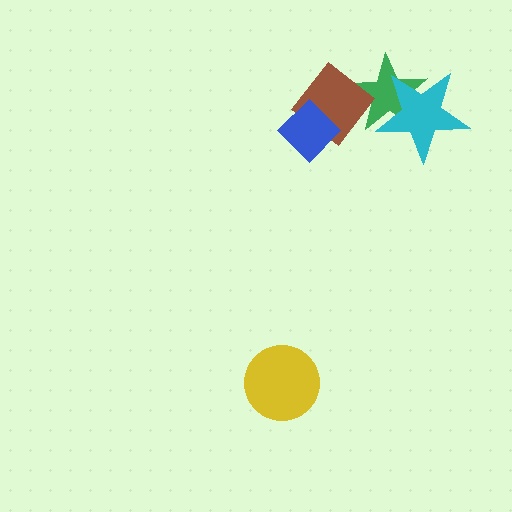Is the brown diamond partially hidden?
Yes, it is partially covered by another shape.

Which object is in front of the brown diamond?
The blue diamond is in front of the brown diamond.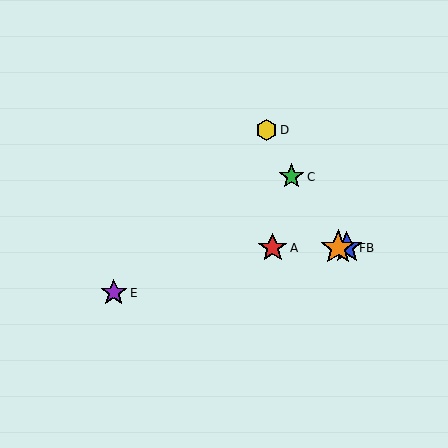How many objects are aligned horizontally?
3 objects (A, B, F) are aligned horizontally.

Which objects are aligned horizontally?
Objects A, B, F are aligned horizontally.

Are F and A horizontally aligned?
Yes, both are at y≈248.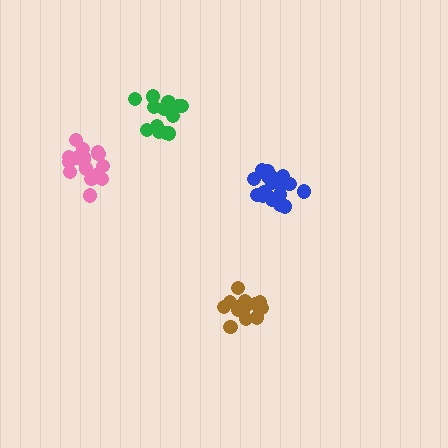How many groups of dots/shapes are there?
There are 4 groups.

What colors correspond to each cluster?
The clusters are colored: green, brown, blue, pink.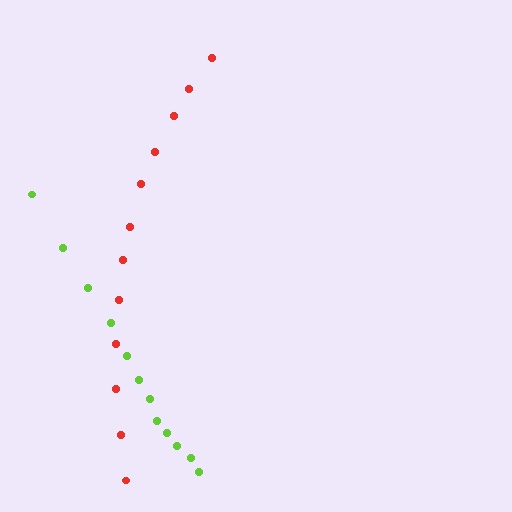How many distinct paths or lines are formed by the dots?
There are 2 distinct paths.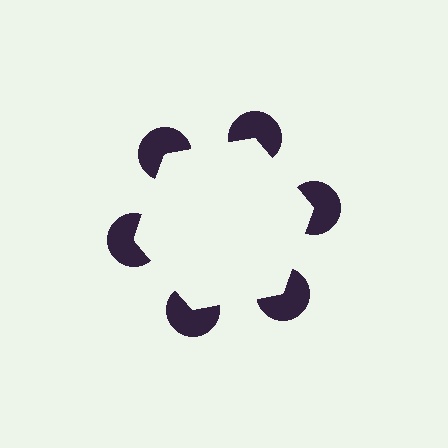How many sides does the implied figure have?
6 sides.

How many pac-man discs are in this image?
There are 6 — one at each vertex of the illusory hexagon.